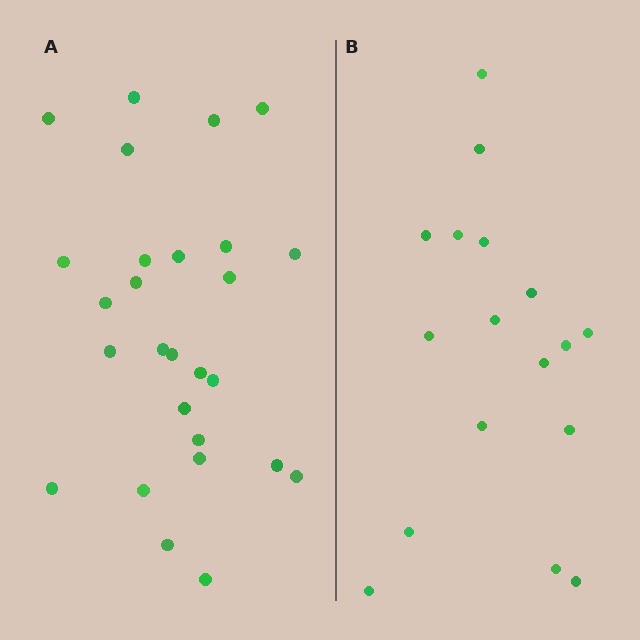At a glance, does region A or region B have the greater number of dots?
Region A (the left region) has more dots.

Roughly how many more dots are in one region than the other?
Region A has roughly 10 or so more dots than region B.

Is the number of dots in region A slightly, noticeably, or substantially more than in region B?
Region A has substantially more. The ratio is roughly 1.6 to 1.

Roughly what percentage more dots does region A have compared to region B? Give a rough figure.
About 60% more.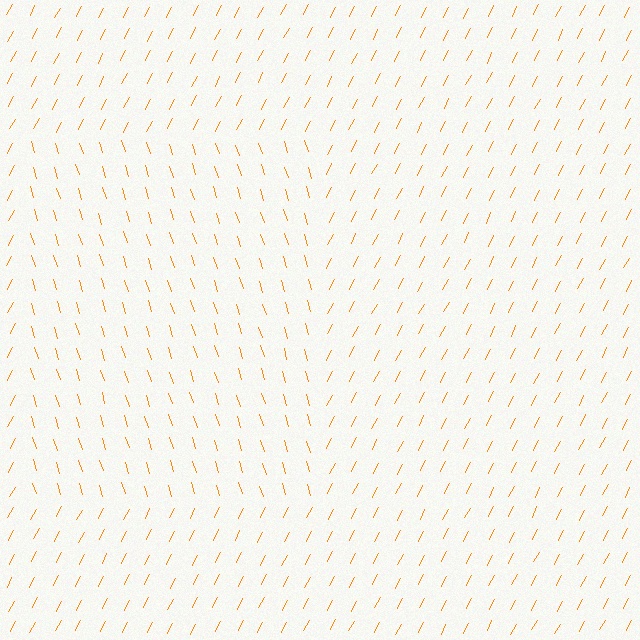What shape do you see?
I see a rectangle.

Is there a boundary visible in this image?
Yes, there is a texture boundary formed by a change in line orientation.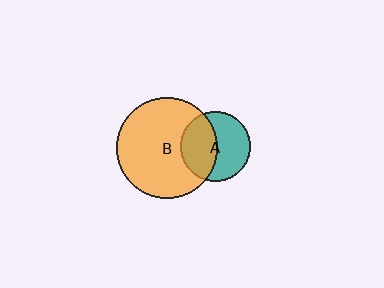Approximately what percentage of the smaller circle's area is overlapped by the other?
Approximately 45%.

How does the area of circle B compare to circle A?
Approximately 2.1 times.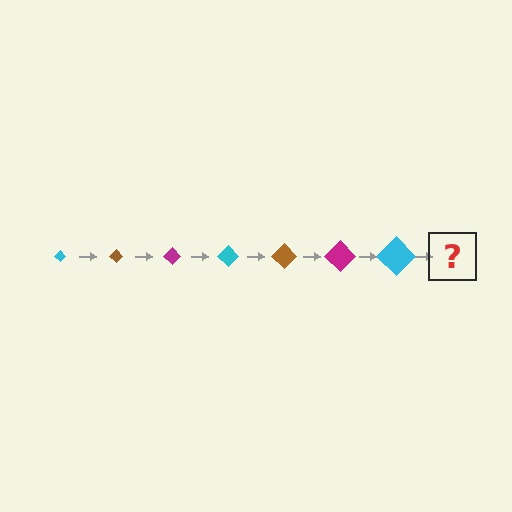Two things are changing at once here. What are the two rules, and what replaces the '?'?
The two rules are that the diamond grows larger each step and the color cycles through cyan, brown, and magenta. The '?' should be a brown diamond, larger than the previous one.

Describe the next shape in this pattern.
It should be a brown diamond, larger than the previous one.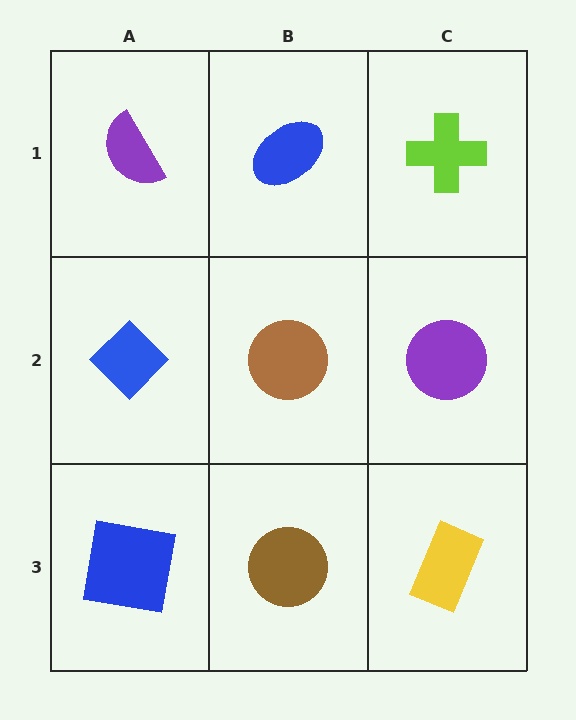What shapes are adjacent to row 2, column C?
A lime cross (row 1, column C), a yellow rectangle (row 3, column C), a brown circle (row 2, column B).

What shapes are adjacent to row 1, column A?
A blue diamond (row 2, column A), a blue ellipse (row 1, column B).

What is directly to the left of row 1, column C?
A blue ellipse.